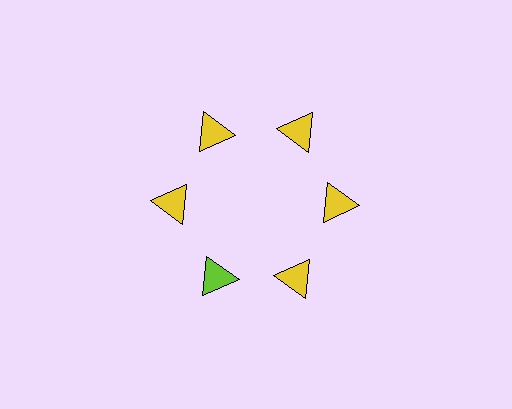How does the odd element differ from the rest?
It has a different color: lime instead of yellow.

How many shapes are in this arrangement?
There are 6 shapes arranged in a ring pattern.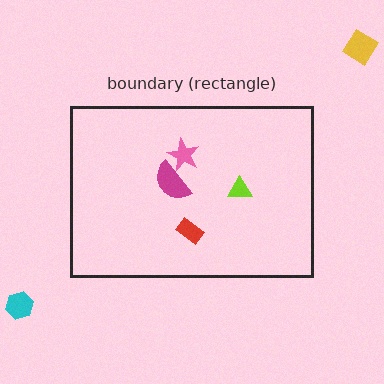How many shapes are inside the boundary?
4 inside, 2 outside.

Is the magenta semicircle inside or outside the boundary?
Inside.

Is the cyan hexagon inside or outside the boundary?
Outside.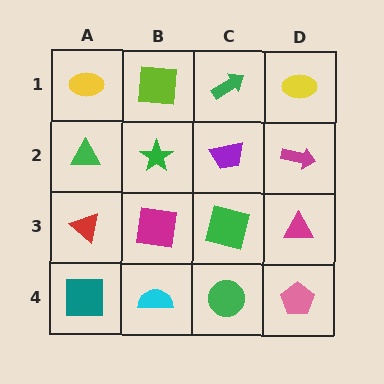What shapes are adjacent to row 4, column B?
A magenta square (row 3, column B), a teal square (row 4, column A), a green circle (row 4, column C).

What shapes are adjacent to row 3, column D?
A magenta arrow (row 2, column D), a pink pentagon (row 4, column D), a green square (row 3, column C).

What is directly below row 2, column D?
A magenta triangle.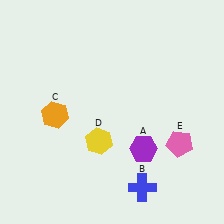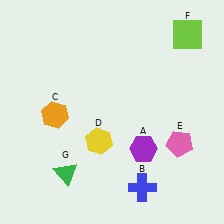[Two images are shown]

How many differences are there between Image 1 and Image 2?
There are 2 differences between the two images.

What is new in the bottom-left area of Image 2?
A green triangle (G) was added in the bottom-left area of Image 2.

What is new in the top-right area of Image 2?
A lime square (F) was added in the top-right area of Image 2.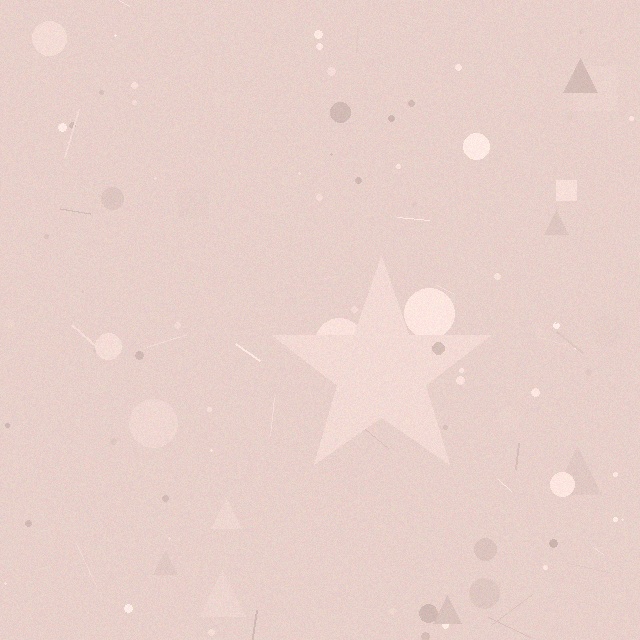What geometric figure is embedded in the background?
A star is embedded in the background.